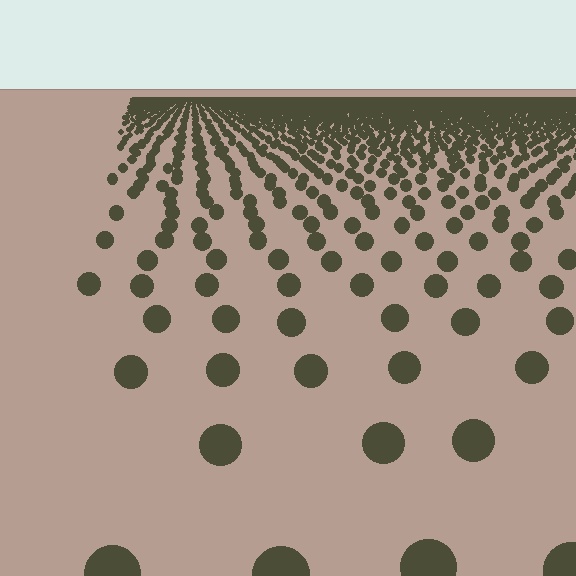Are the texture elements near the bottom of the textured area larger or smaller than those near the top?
Larger. Near the bottom, elements are closer to the viewer and appear at a bigger on-screen size.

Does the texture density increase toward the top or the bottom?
Density increases toward the top.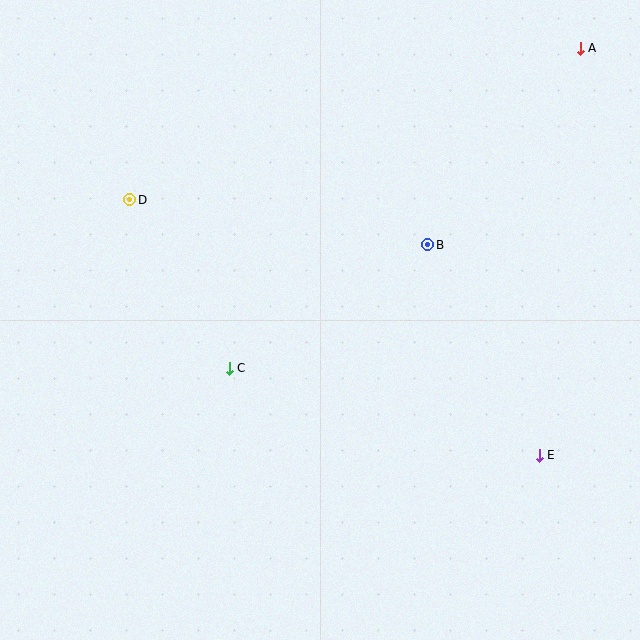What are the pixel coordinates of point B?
Point B is at (428, 245).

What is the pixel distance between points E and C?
The distance between E and C is 322 pixels.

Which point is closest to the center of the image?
Point C at (229, 368) is closest to the center.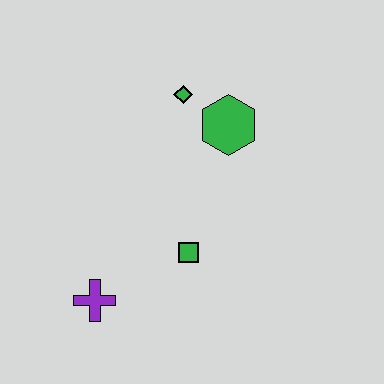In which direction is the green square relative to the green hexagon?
The green square is below the green hexagon.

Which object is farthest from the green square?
The green diamond is farthest from the green square.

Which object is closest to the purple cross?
The green square is closest to the purple cross.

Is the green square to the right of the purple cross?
Yes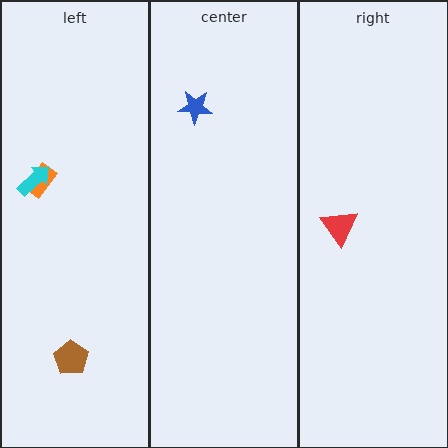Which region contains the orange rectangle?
The left region.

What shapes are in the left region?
The orange rectangle, the brown pentagon, the cyan arrow.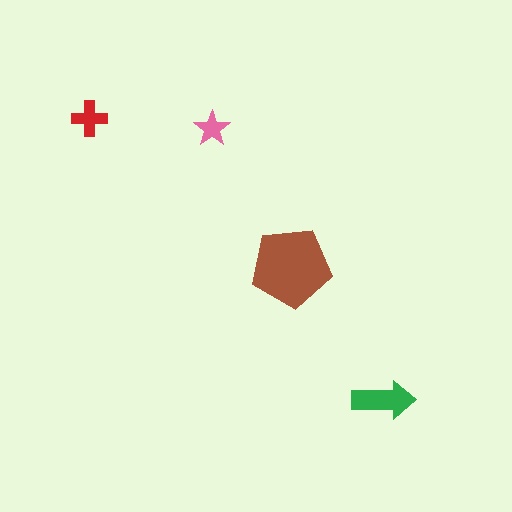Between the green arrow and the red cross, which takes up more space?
The green arrow.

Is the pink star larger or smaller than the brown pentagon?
Smaller.